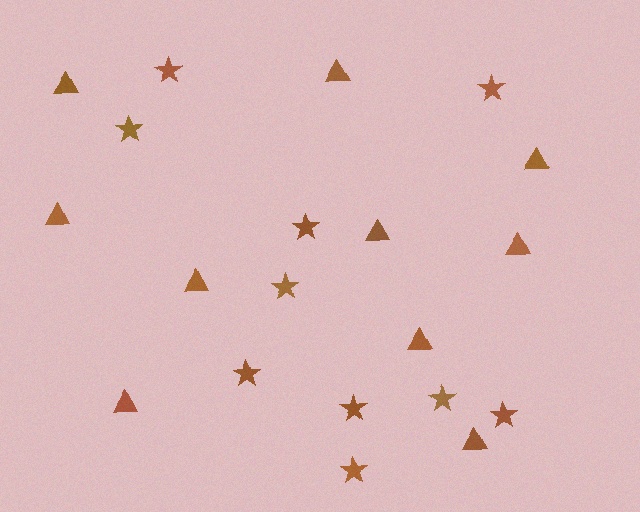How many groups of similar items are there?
There are 2 groups: one group of stars (10) and one group of triangles (10).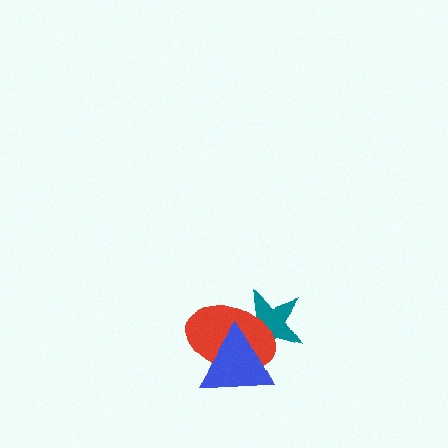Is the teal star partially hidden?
Yes, it is partially covered by another shape.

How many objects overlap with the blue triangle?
2 objects overlap with the blue triangle.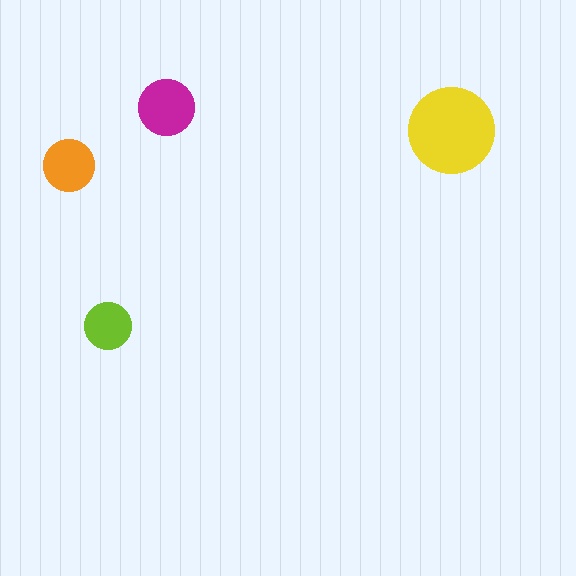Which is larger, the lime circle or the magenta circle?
The magenta one.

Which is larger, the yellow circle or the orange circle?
The yellow one.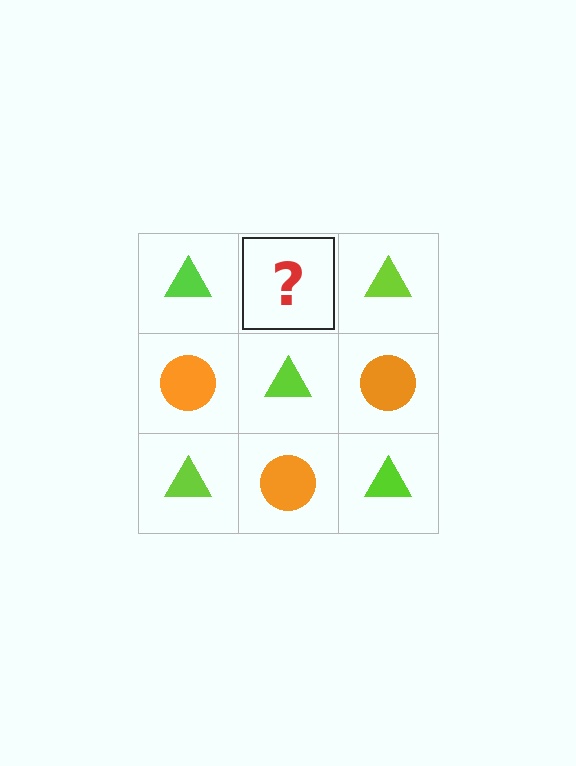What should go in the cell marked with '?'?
The missing cell should contain an orange circle.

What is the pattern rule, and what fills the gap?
The rule is that it alternates lime triangle and orange circle in a checkerboard pattern. The gap should be filled with an orange circle.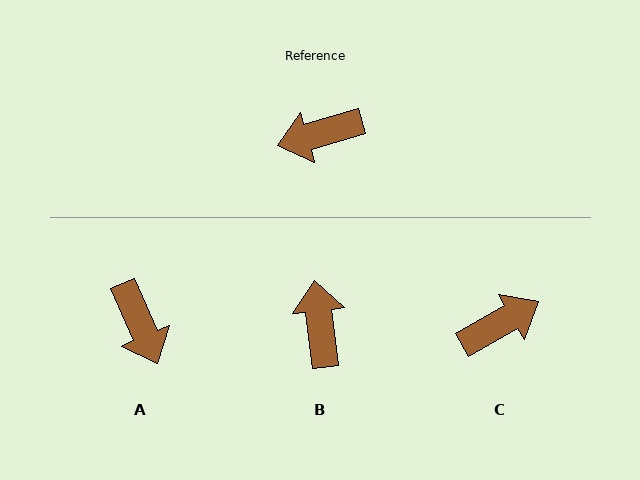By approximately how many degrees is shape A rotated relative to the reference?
Approximately 97 degrees counter-clockwise.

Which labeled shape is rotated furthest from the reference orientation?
C, about 167 degrees away.